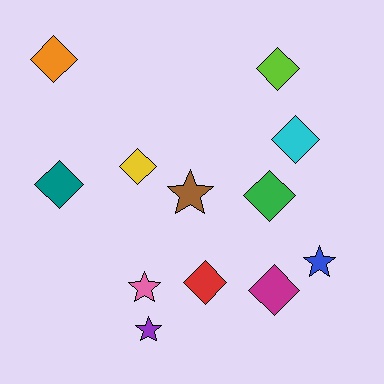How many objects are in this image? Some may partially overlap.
There are 12 objects.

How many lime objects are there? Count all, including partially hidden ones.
There is 1 lime object.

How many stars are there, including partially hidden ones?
There are 4 stars.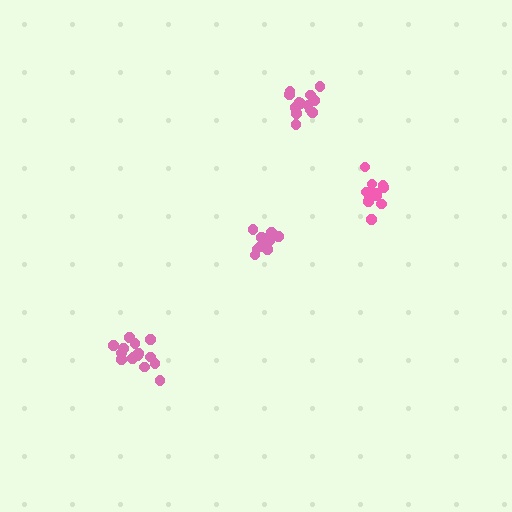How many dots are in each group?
Group 1: 11 dots, Group 2: 13 dots, Group 3: 15 dots, Group 4: 12 dots (51 total).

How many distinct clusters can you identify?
There are 4 distinct clusters.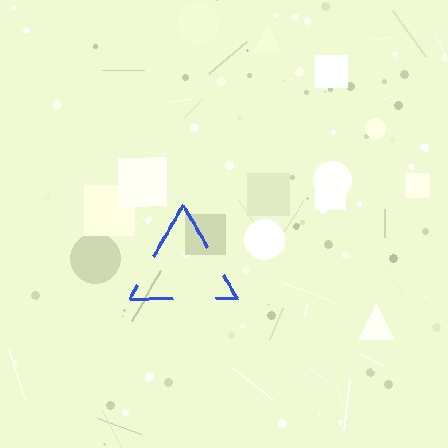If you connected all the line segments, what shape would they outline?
They would outline a triangle.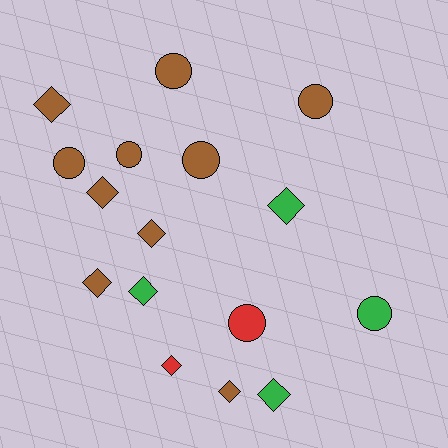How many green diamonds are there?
There are 3 green diamonds.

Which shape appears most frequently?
Diamond, with 9 objects.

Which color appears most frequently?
Brown, with 10 objects.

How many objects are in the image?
There are 16 objects.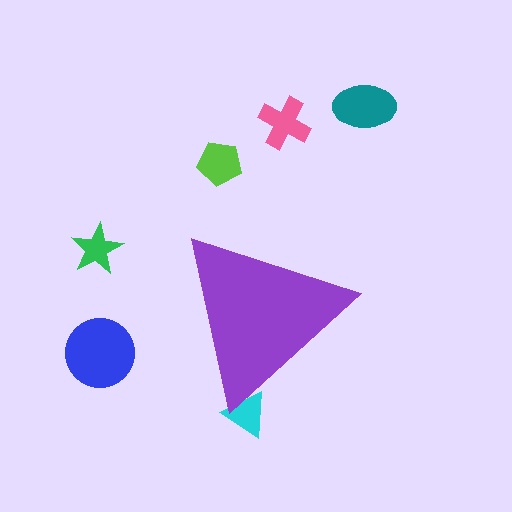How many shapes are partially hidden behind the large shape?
1 shape is partially hidden.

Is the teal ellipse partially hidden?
No, the teal ellipse is fully visible.